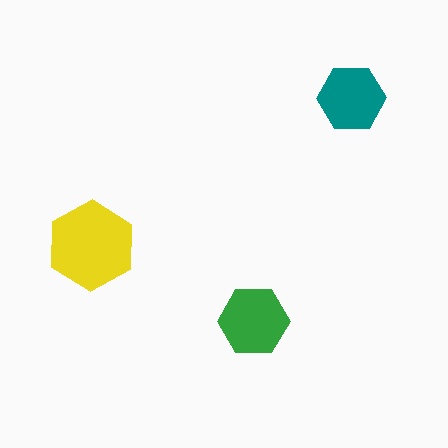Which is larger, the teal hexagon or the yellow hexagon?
The yellow one.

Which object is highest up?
The teal hexagon is topmost.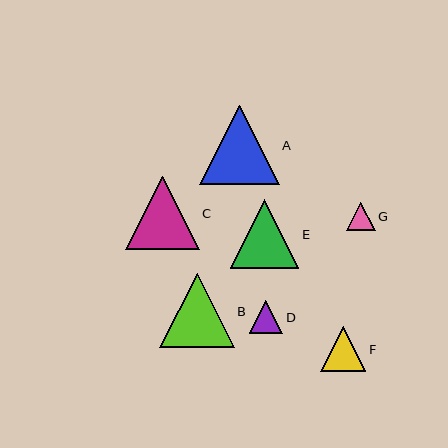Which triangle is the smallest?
Triangle G is the smallest with a size of approximately 29 pixels.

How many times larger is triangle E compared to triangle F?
Triangle E is approximately 1.5 times the size of triangle F.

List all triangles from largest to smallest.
From largest to smallest: A, B, C, E, F, D, G.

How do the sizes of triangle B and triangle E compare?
Triangle B and triangle E are approximately the same size.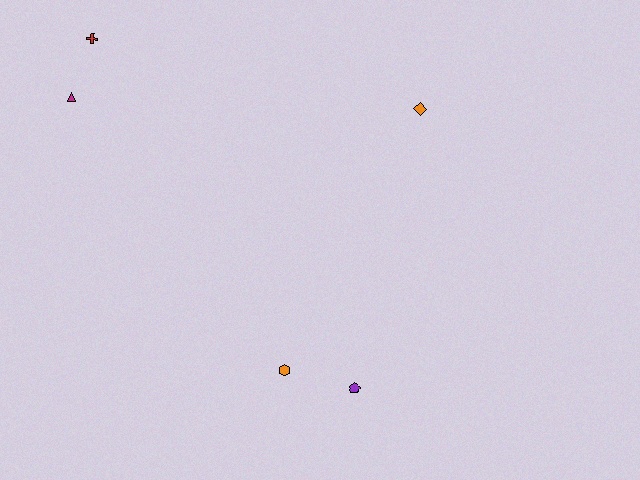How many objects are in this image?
There are 5 objects.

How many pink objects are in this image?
There are no pink objects.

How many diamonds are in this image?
There is 1 diamond.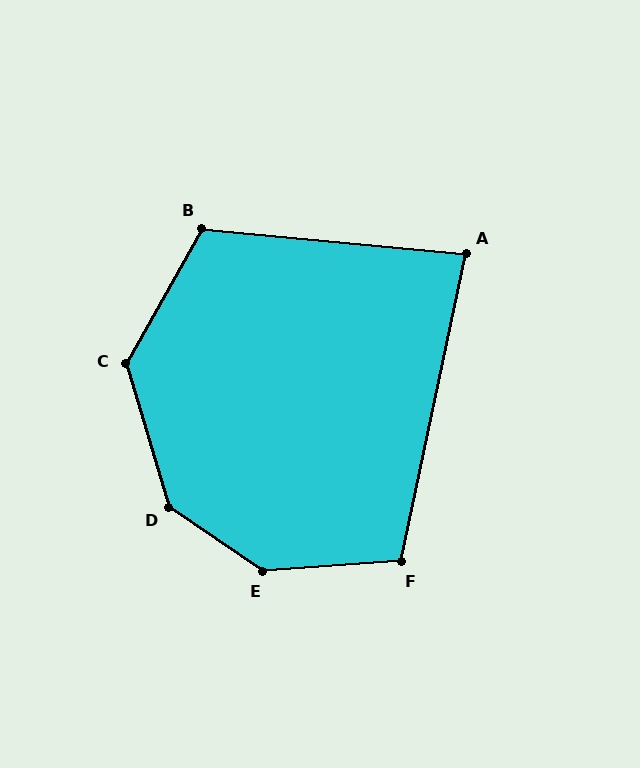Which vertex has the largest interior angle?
E, at approximately 142 degrees.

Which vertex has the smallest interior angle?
A, at approximately 84 degrees.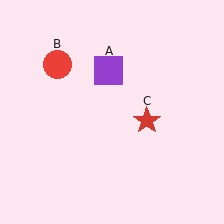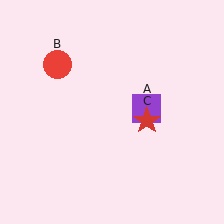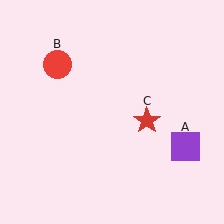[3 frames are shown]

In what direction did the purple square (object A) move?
The purple square (object A) moved down and to the right.